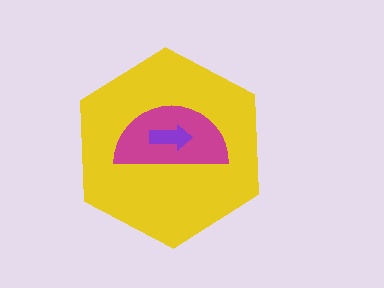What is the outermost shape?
The yellow hexagon.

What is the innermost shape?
The purple arrow.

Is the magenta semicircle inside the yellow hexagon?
Yes.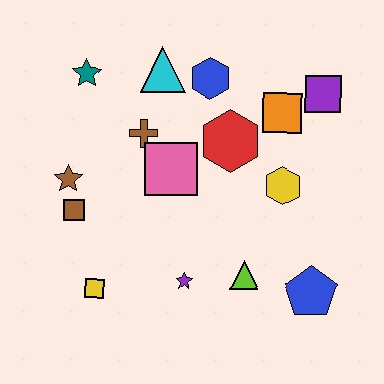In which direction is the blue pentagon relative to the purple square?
The blue pentagon is below the purple square.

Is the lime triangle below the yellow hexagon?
Yes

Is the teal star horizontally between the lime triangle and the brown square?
Yes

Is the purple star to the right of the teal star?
Yes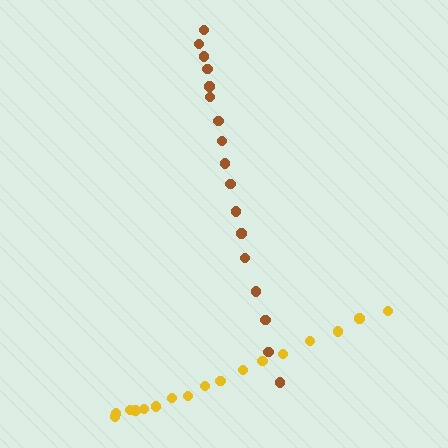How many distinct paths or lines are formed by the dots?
There are 2 distinct paths.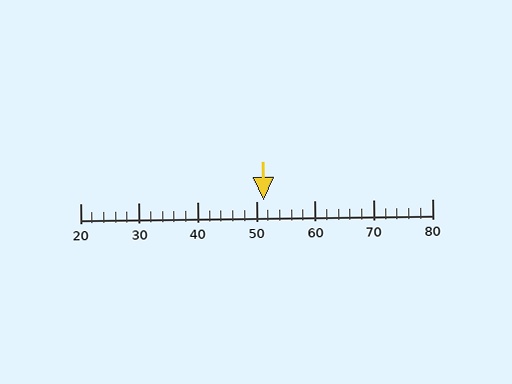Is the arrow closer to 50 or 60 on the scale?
The arrow is closer to 50.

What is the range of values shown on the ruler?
The ruler shows values from 20 to 80.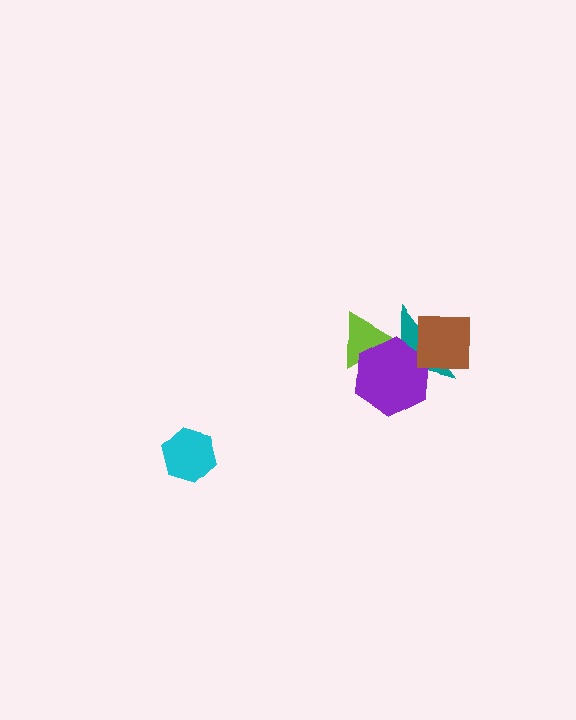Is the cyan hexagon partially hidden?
No, no other shape covers it.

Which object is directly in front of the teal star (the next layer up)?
The lime triangle is directly in front of the teal star.